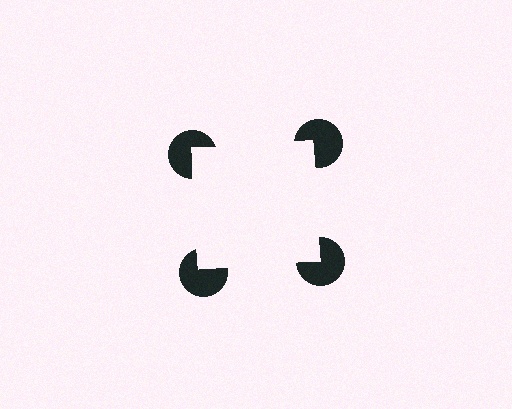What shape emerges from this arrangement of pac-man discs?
An illusory square — its edges are inferred from the aligned wedge cuts in the pac-man discs, not physically drawn.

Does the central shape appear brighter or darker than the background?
It typically appears slightly brighter than the background, even though no actual brightness change is drawn.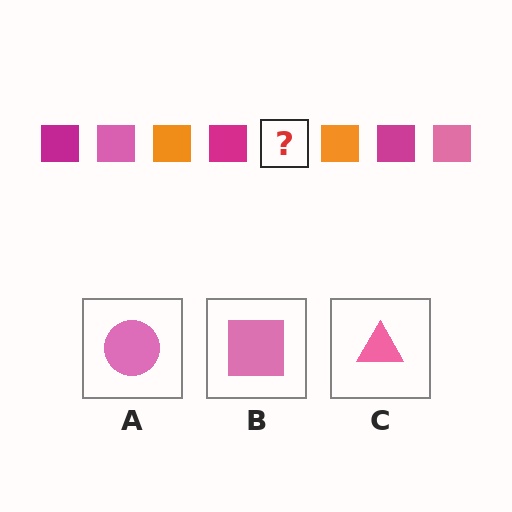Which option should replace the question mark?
Option B.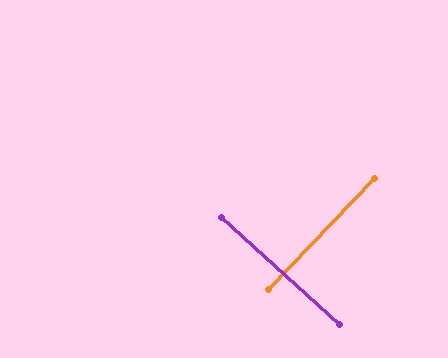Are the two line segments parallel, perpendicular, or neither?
Perpendicular — they meet at approximately 88°.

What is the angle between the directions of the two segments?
Approximately 88 degrees.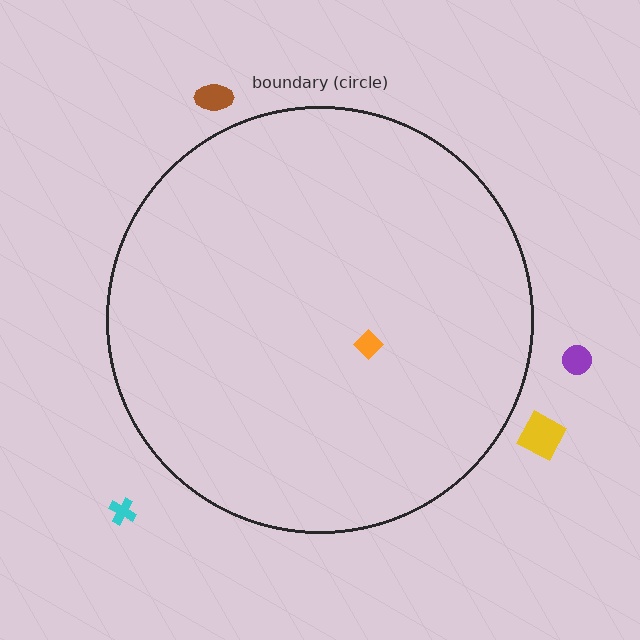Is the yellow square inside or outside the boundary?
Outside.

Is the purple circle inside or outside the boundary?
Outside.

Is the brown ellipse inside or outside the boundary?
Outside.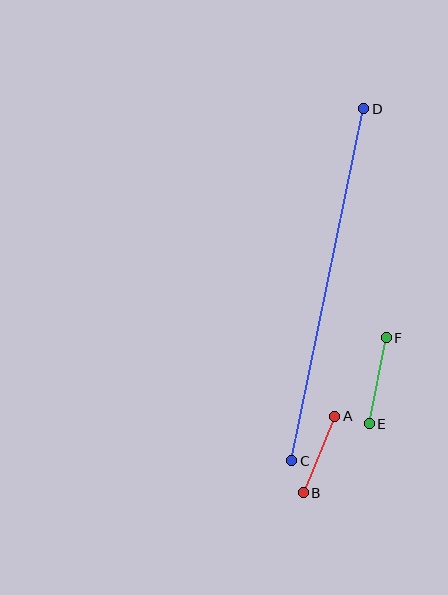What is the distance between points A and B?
The distance is approximately 82 pixels.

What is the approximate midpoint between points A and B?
The midpoint is at approximately (319, 455) pixels.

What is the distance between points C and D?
The distance is approximately 359 pixels.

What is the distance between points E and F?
The distance is approximately 87 pixels.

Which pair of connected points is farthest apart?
Points C and D are farthest apart.